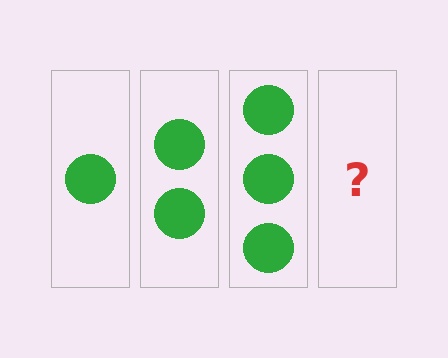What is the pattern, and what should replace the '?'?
The pattern is that each step adds one more circle. The '?' should be 4 circles.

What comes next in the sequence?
The next element should be 4 circles.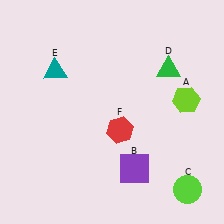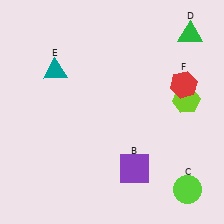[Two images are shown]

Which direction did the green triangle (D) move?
The green triangle (D) moved up.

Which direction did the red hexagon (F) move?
The red hexagon (F) moved right.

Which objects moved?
The objects that moved are: the green triangle (D), the red hexagon (F).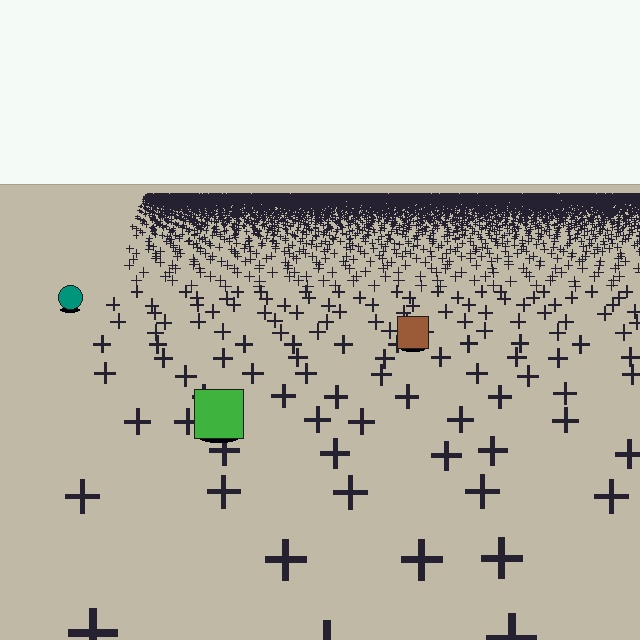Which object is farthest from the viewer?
The teal circle is farthest from the viewer. It appears smaller and the ground texture around it is denser.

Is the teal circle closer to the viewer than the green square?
No. The green square is closer — you can tell from the texture gradient: the ground texture is coarser near it.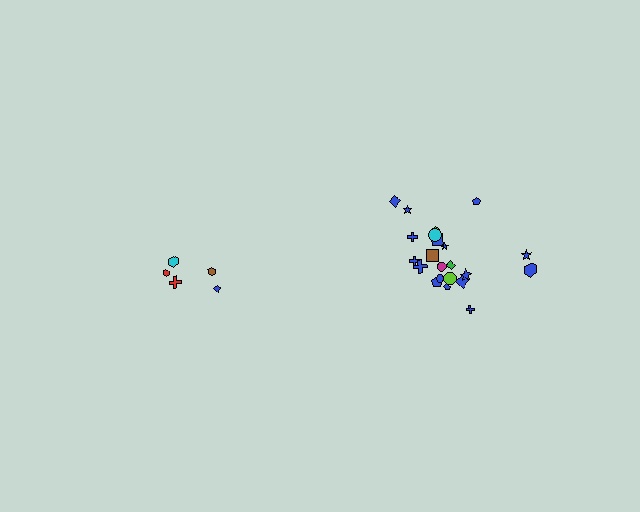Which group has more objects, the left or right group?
The right group.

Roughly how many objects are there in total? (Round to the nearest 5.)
Roughly 25 objects in total.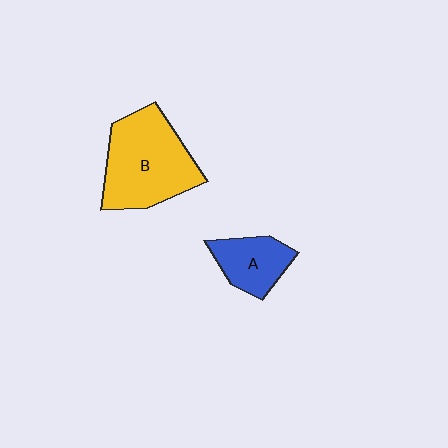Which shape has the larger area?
Shape B (yellow).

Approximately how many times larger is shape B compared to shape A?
Approximately 2.1 times.